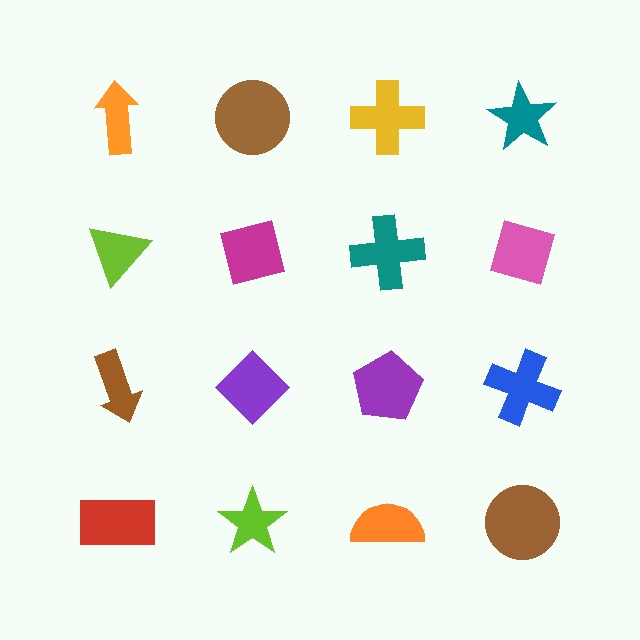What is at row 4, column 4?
A brown circle.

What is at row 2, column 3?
A teal cross.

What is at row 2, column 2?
A magenta square.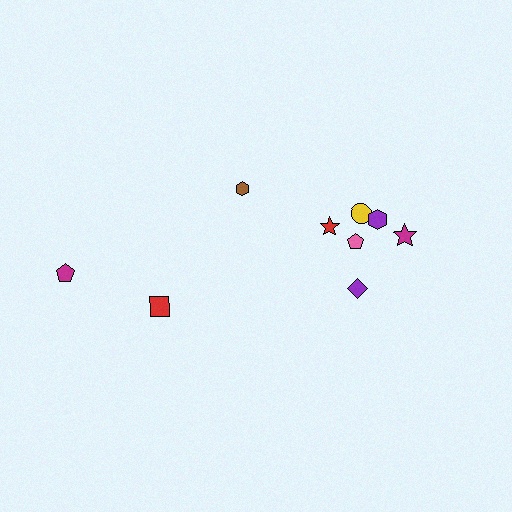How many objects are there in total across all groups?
There are 9 objects.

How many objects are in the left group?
There are 3 objects.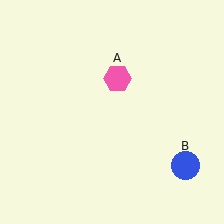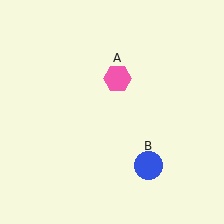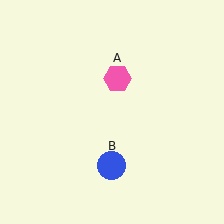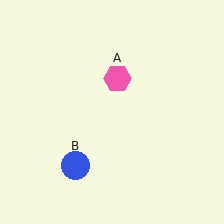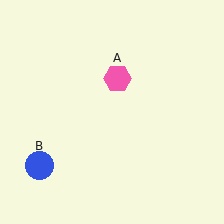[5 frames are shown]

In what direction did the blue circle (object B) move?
The blue circle (object B) moved left.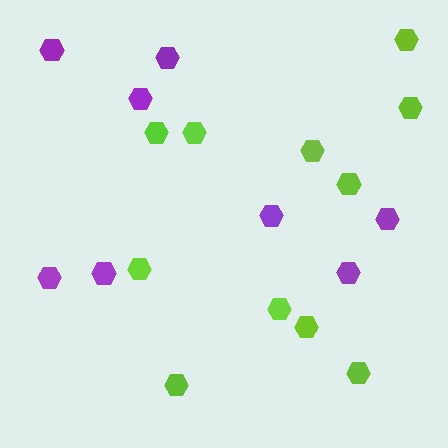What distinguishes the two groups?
There are 2 groups: one group of purple hexagons (8) and one group of lime hexagons (11).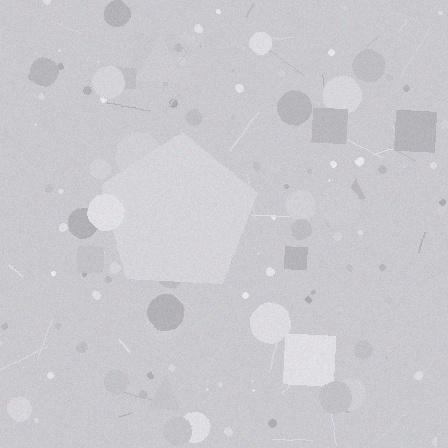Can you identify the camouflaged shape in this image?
The camouflaged shape is a pentagon.